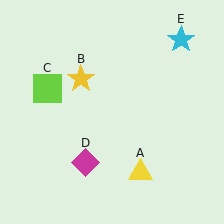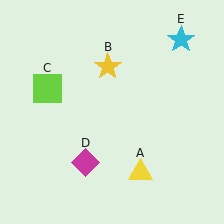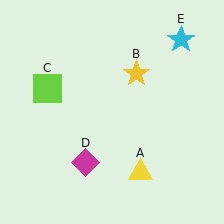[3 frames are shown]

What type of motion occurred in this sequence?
The yellow star (object B) rotated clockwise around the center of the scene.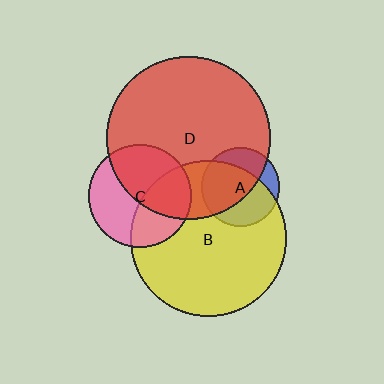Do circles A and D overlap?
Yes.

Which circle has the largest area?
Circle D (red).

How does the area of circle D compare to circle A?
Approximately 4.4 times.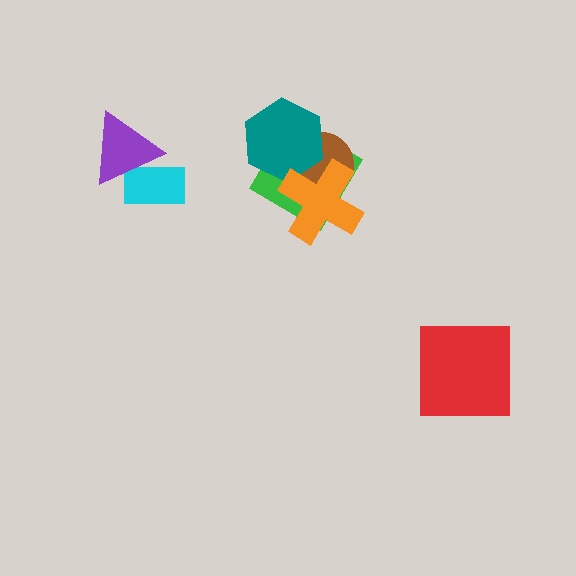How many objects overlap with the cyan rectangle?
1 object overlaps with the cyan rectangle.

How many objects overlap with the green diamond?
3 objects overlap with the green diamond.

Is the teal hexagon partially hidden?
Yes, it is partially covered by another shape.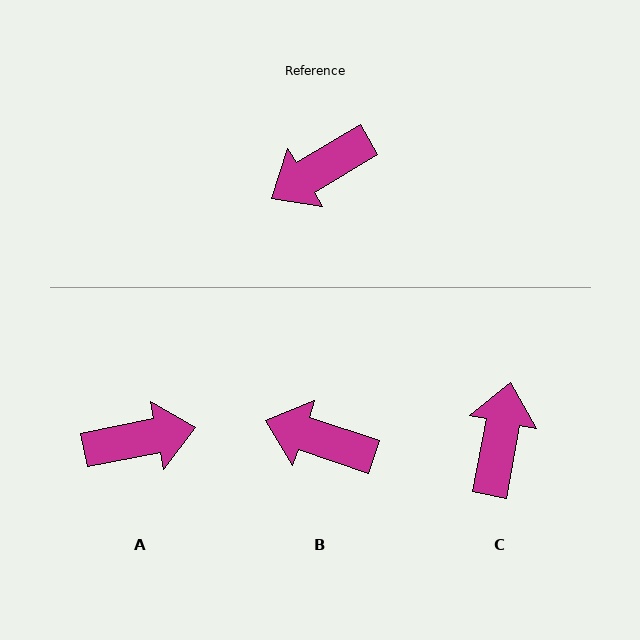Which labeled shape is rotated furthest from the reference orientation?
A, about 160 degrees away.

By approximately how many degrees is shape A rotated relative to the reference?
Approximately 160 degrees counter-clockwise.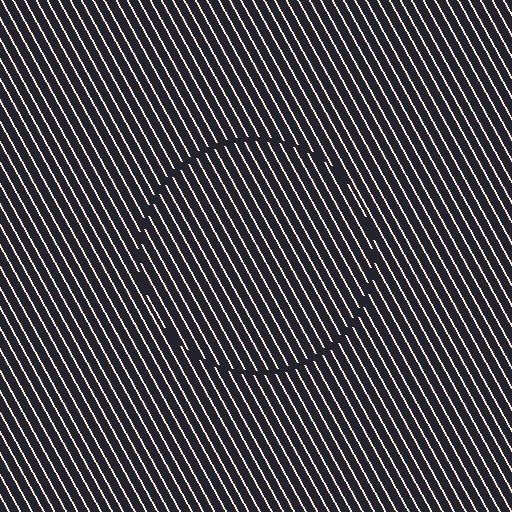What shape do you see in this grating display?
An illusory circle. The interior of the shape contains the same grating, shifted by half a period — the contour is defined by the phase discontinuity where line-ends from the inner and outer gratings abut.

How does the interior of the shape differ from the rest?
The interior of the shape contains the same grating, shifted by half a period — the contour is defined by the phase discontinuity where line-ends from the inner and outer gratings abut.